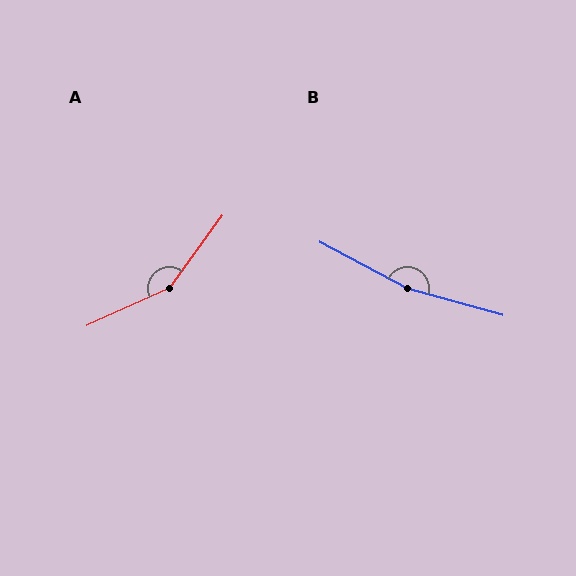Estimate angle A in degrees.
Approximately 151 degrees.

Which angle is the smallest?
A, at approximately 151 degrees.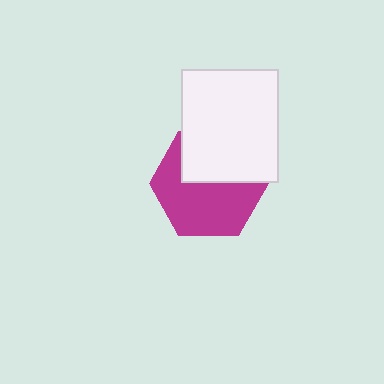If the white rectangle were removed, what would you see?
You would see the complete magenta hexagon.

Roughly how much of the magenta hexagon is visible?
About half of it is visible (roughly 60%).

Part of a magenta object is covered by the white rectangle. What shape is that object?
It is a hexagon.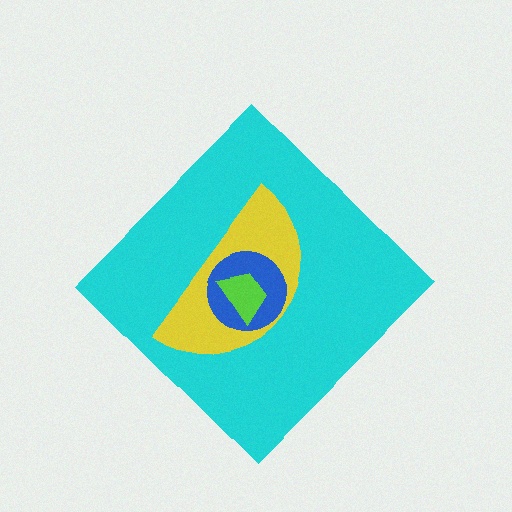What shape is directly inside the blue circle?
The lime trapezoid.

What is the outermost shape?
The cyan diamond.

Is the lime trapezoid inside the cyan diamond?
Yes.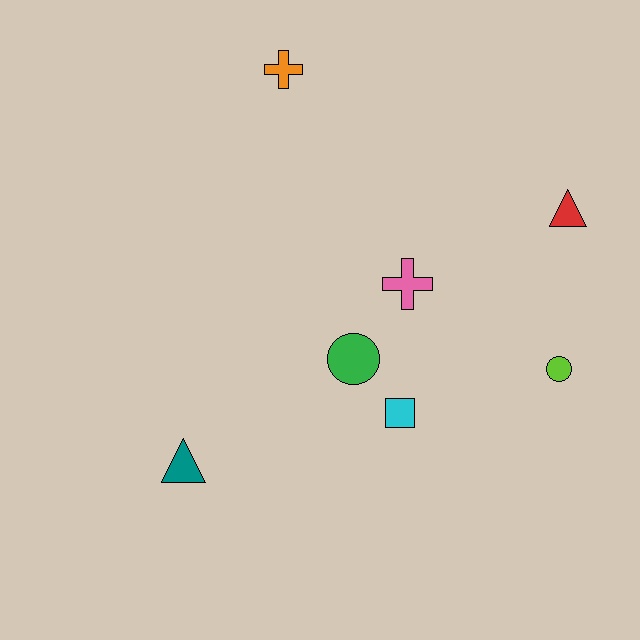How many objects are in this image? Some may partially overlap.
There are 7 objects.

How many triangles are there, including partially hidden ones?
There are 2 triangles.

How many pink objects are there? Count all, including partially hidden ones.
There is 1 pink object.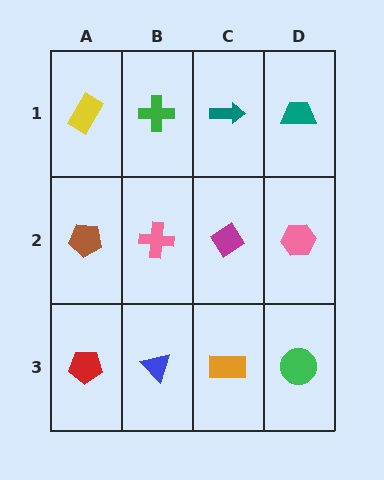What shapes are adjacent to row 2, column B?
A green cross (row 1, column B), a blue triangle (row 3, column B), a brown pentagon (row 2, column A), a magenta diamond (row 2, column C).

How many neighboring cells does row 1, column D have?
2.